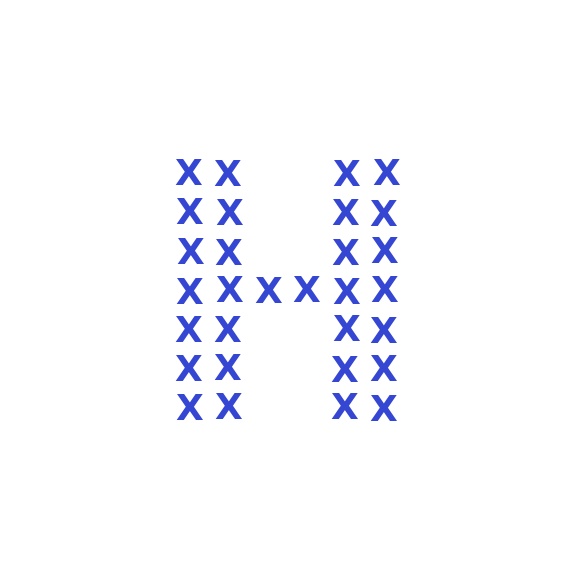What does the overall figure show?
The overall figure shows the letter H.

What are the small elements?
The small elements are letter X's.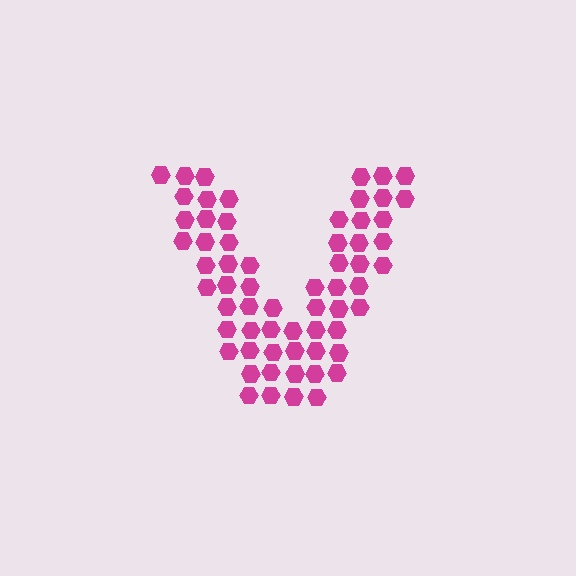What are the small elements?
The small elements are hexagons.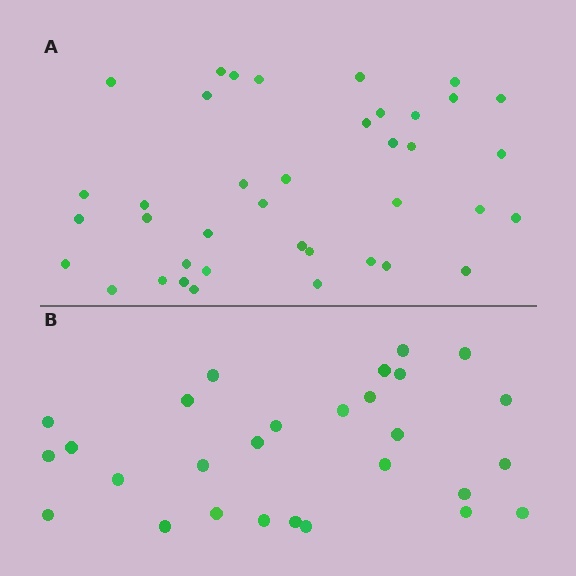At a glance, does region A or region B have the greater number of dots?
Region A (the top region) has more dots.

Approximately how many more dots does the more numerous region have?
Region A has roughly 12 or so more dots than region B.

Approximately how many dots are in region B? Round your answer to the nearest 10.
About 30 dots. (The exact count is 28, which rounds to 30.)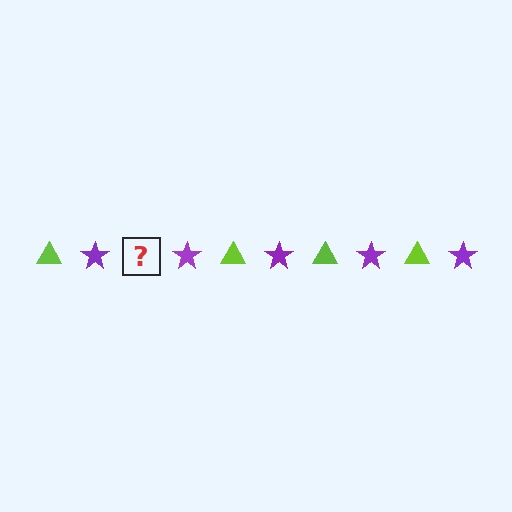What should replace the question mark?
The question mark should be replaced with a lime triangle.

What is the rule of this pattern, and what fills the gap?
The rule is that the pattern alternates between lime triangle and purple star. The gap should be filled with a lime triangle.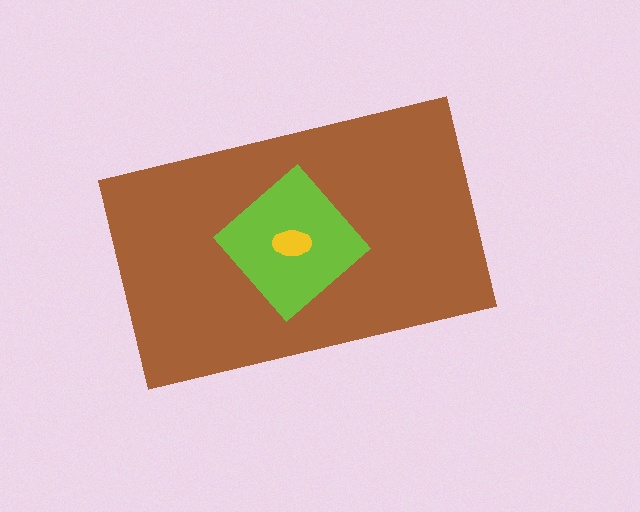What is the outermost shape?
The brown rectangle.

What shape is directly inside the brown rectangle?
The lime diamond.